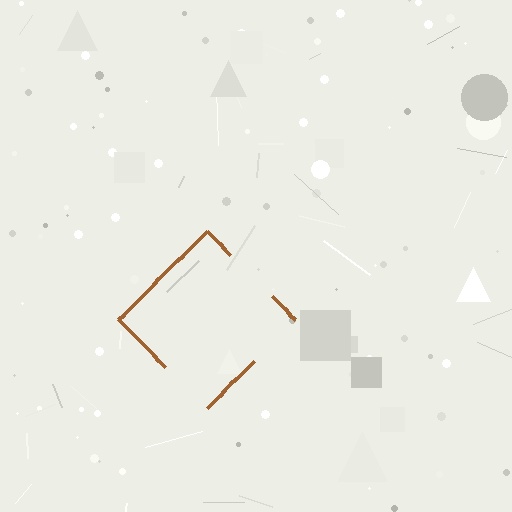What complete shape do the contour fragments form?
The contour fragments form a diamond.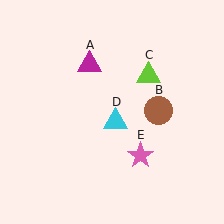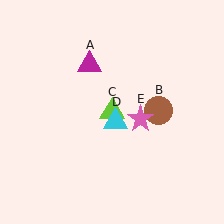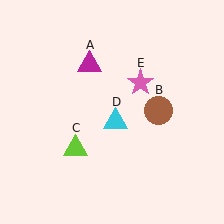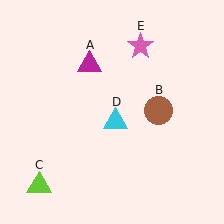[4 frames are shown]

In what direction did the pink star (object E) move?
The pink star (object E) moved up.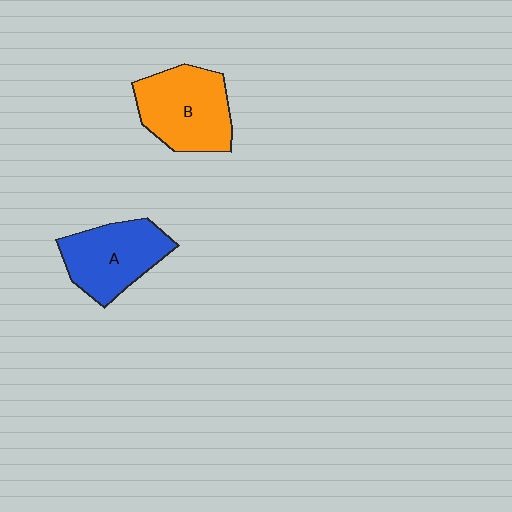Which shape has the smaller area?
Shape A (blue).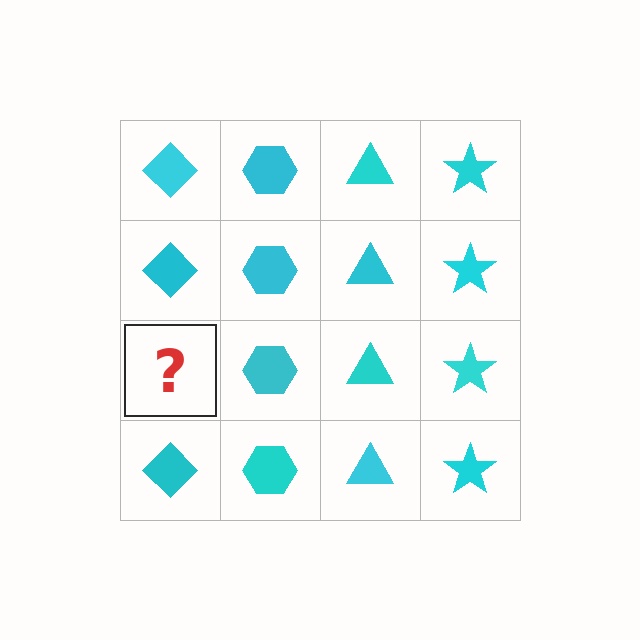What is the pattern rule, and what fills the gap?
The rule is that each column has a consistent shape. The gap should be filled with a cyan diamond.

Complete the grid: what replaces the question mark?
The question mark should be replaced with a cyan diamond.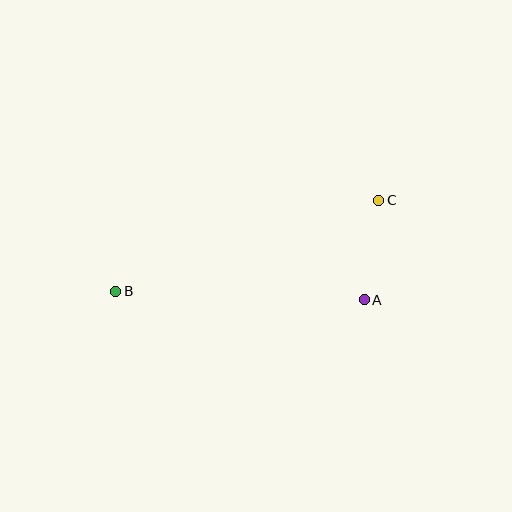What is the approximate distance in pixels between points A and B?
The distance between A and B is approximately 248 pixels.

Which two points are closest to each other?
Points A and C are closest to each other.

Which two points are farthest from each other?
Points B and C are farthest from each other.